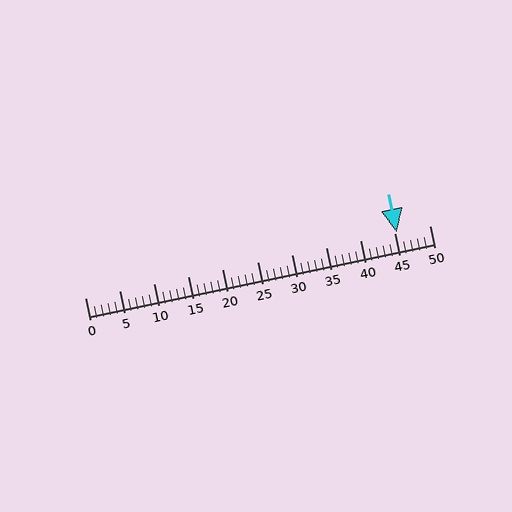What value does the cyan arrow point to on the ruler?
The cyan arrow points to approximately 45.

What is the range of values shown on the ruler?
The ruler shows values from 0 to 50.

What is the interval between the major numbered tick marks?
The major tick marks are spaced 5 units apart.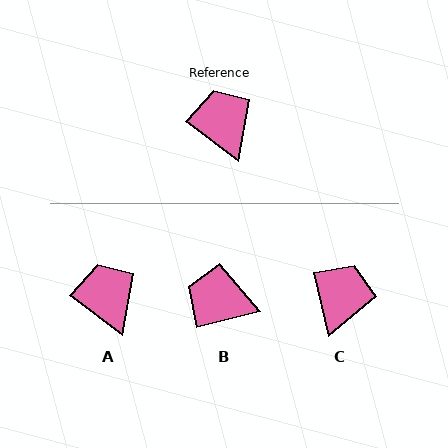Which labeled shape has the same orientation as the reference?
A.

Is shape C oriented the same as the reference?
No, it is off by about 40 degrees.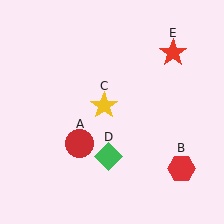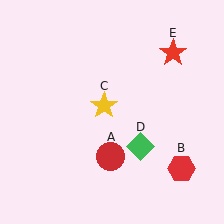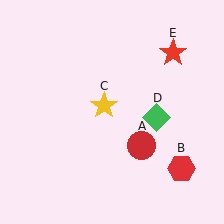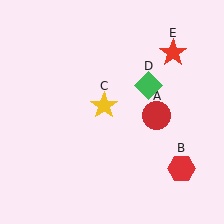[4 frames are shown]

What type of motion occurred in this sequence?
The red circle (object A), green diamond (object D) rotated counterclockwise around the center of the scene.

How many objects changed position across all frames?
2 objects changed position: red circle (object A), green diamond (object D).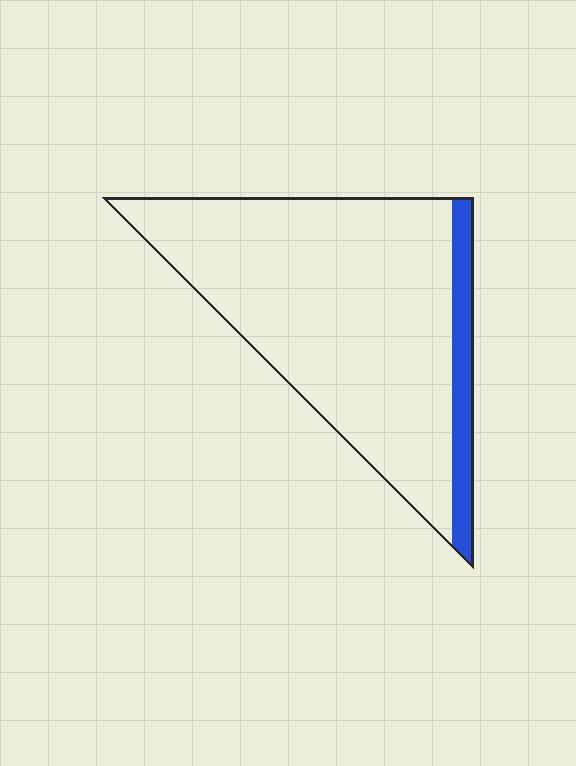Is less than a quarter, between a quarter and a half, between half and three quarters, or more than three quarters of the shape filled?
Less than a quarter.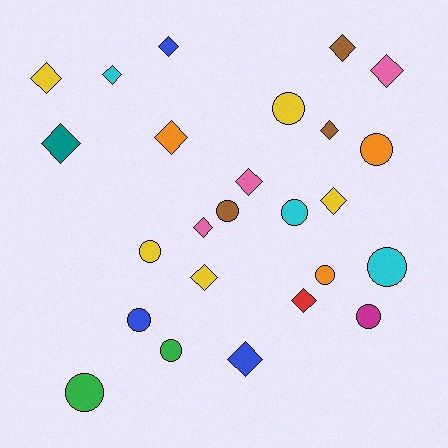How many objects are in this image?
There are 25 objects.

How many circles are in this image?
There are 11 circles.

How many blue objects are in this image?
There are 3 blue objects.